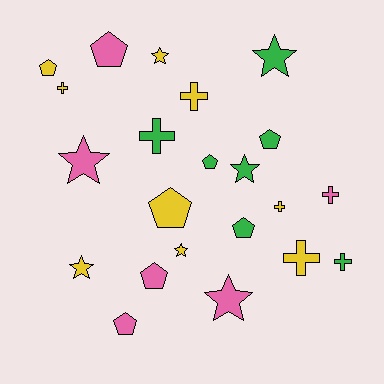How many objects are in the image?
There are 22 objects.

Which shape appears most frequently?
Pentagon, with 8 objects.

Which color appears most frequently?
Yellow, with 9 objects.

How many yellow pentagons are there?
There are 2 yellow pentagons.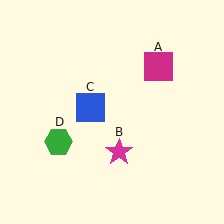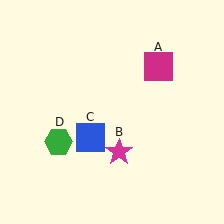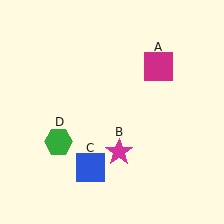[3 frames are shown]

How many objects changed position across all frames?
1 object changed position: blue square (object C).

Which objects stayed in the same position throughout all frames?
Magenta square (object A) and magenta star (object B) and green hexagon (object D) remained stationary.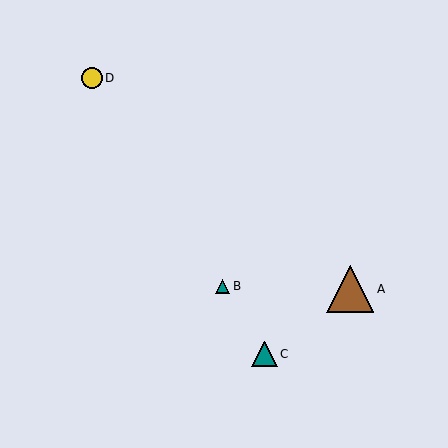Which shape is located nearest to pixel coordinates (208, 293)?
The teal triangle (labeled B) at (223, 286) is nearest to that location.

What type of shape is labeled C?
Shape C is a teal triangle.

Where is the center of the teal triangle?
The center of the teal triangle is at (264, 354).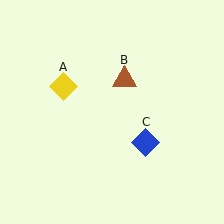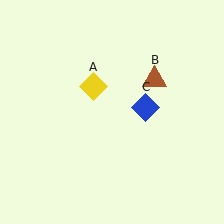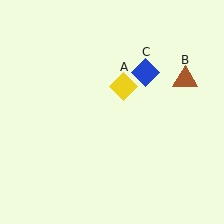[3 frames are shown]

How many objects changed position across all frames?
3 objects changed position: yellow diamond (object A), brown triangle (object B), blue diamond (object C).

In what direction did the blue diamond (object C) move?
The blue diamond (object C) moved up.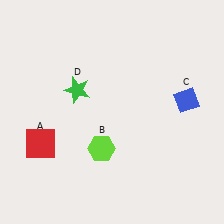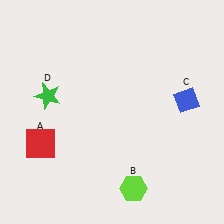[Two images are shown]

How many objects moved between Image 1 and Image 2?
2 objects moved between the two images.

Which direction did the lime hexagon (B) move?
The lime hexagon (B) moved down.